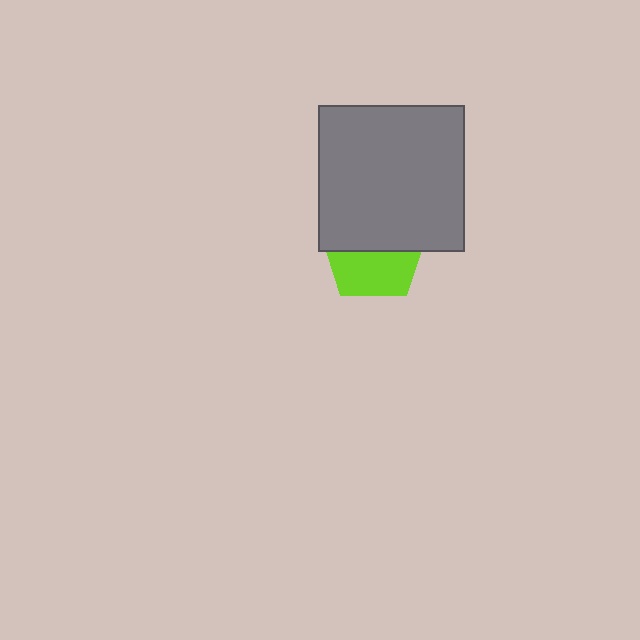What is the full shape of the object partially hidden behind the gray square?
The partially hidden object is a lime pentagon.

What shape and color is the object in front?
The object in front is a gray square.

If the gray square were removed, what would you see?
You would see the complete lime pentagon.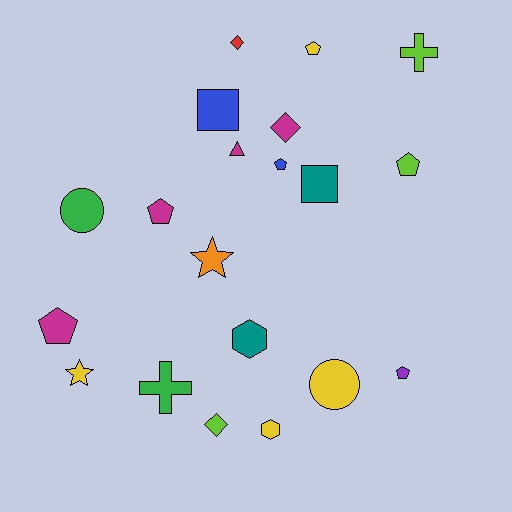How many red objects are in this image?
There is 1 red object.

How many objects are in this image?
There are 20 objects.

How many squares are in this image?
There are 2 squares.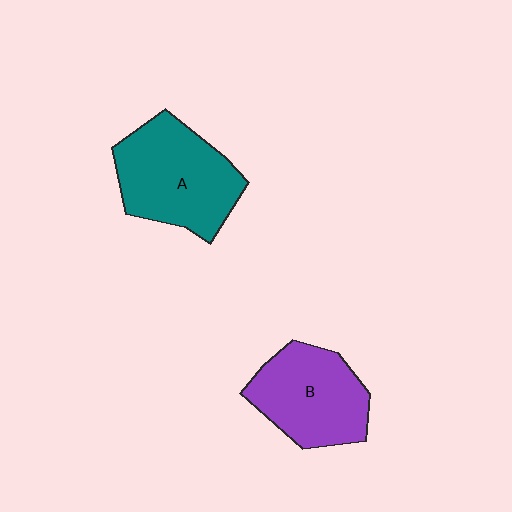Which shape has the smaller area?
Shape B (purple).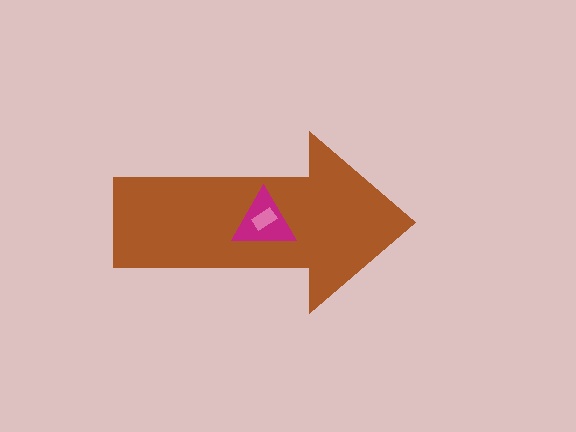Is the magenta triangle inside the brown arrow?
Yes.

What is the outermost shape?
The brown arrow.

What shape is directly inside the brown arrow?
The magenta triangle.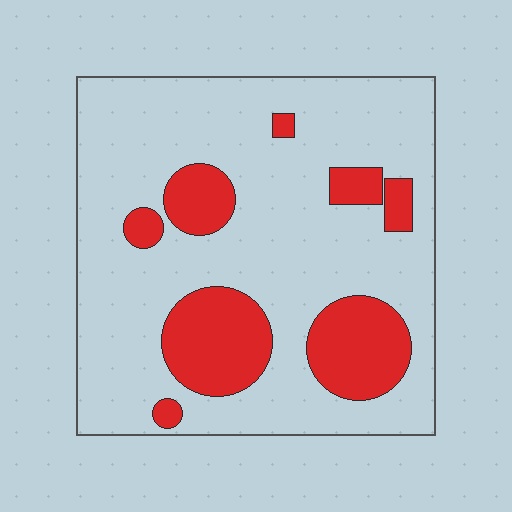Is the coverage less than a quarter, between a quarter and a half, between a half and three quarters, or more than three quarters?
Less than a quarter.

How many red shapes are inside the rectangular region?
8.